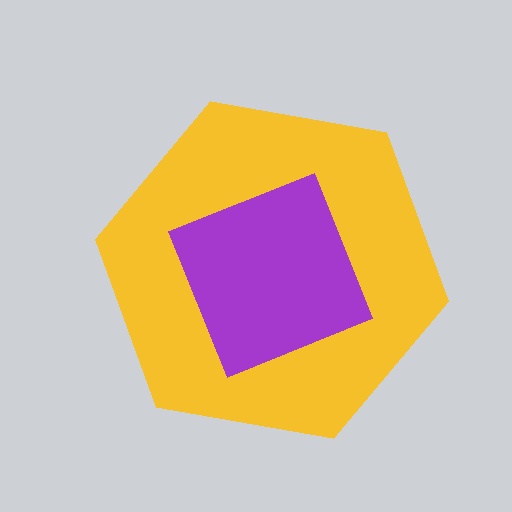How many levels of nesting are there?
2.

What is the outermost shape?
The yellow hexagon.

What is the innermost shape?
The purple square.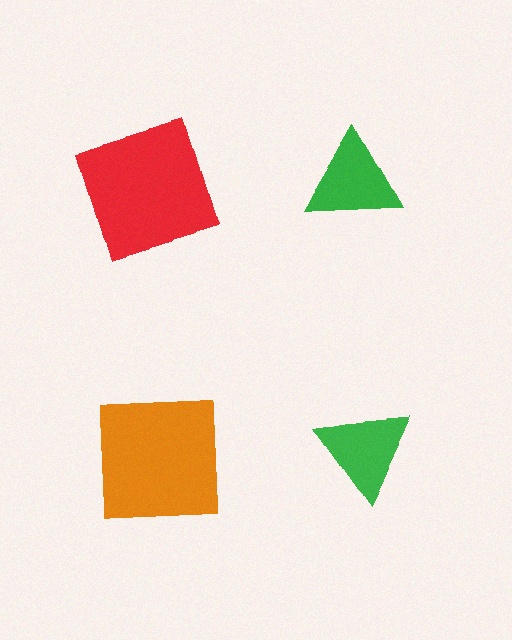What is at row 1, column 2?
A green triangle.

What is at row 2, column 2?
A green triangle.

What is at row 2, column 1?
An orange square.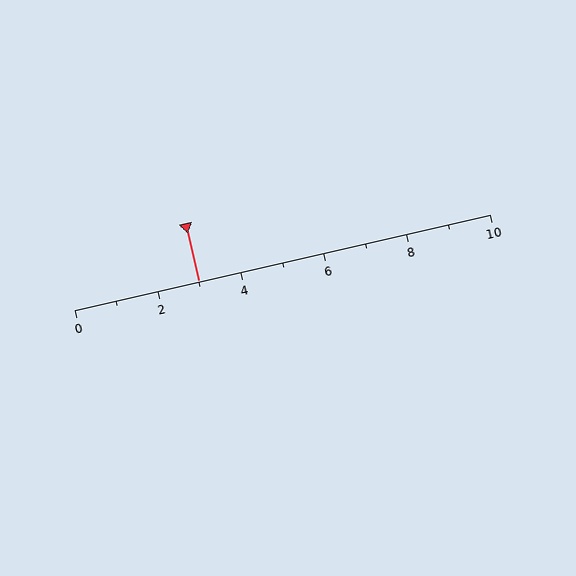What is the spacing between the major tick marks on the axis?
The major ticks are spaced 2 apart.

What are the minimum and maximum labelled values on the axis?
The axis runs from 0 to 10.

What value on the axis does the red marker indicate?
The marker indicates approximately 3.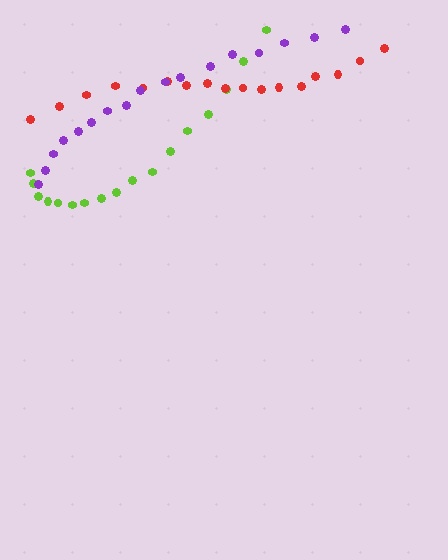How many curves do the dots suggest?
There are 3 distinct paths.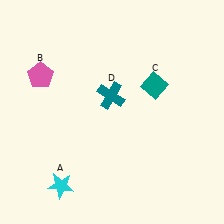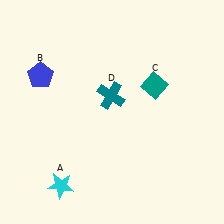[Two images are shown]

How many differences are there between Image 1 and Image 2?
There is 1 difference between the two images.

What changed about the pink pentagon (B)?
In Image 1, B is pink. In Image 2, it changed to blue.